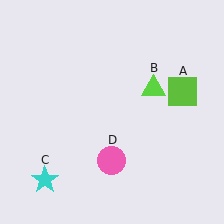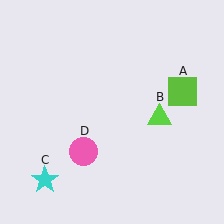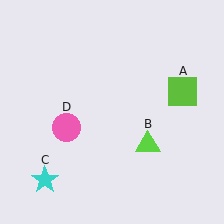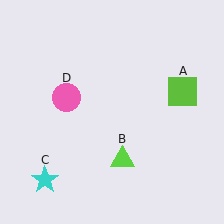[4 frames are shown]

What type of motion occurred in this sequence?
The lime triangle (object B), pink circle (object D) rotated clockwise around the center of the scene.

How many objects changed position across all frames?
2 objects changed position: lime triangle (object B), pink circle (object D).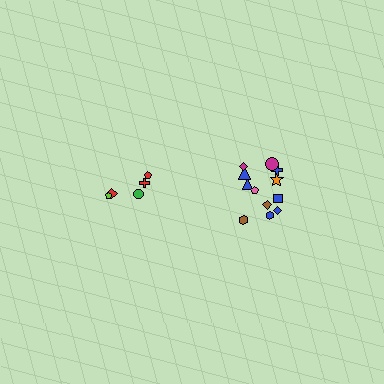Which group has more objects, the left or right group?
The right group.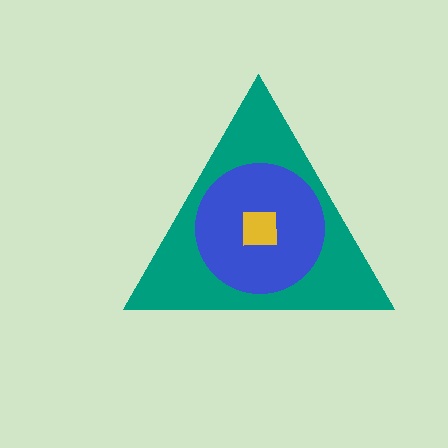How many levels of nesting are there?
3.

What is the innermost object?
The yellow square.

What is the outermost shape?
The teal triangle.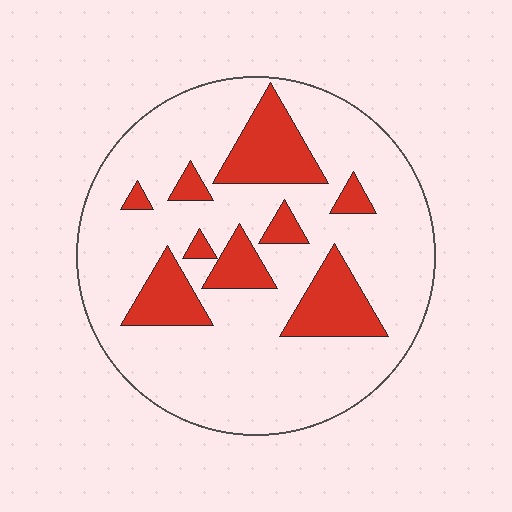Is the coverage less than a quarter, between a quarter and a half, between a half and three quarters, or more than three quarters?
Less than a quarter.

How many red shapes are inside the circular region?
9.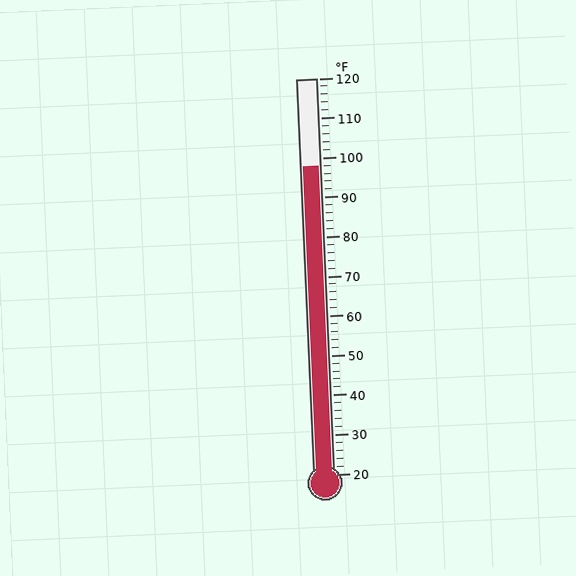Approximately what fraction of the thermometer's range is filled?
The thermometer is filled to approximately 80% of its range.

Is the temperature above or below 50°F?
The temperature is above 50°F.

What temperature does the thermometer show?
The thermometer shows approximately 98°F.